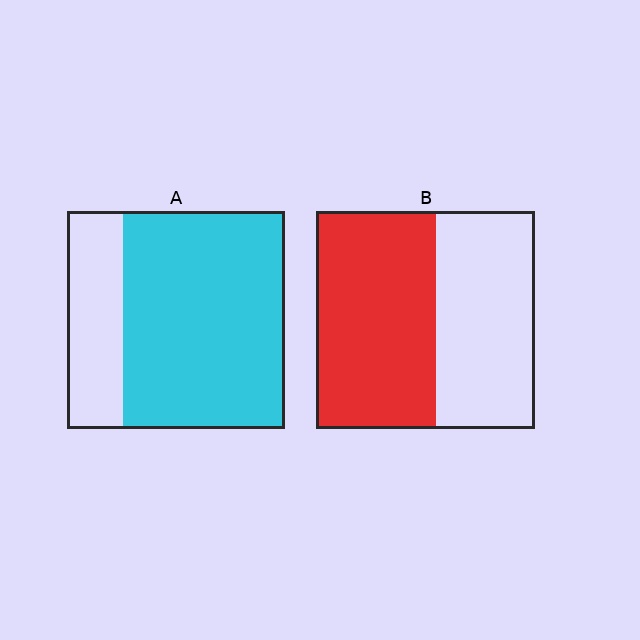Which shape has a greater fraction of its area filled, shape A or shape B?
Shape A.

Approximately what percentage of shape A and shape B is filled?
A is approximately 75% and B is approximately 55%.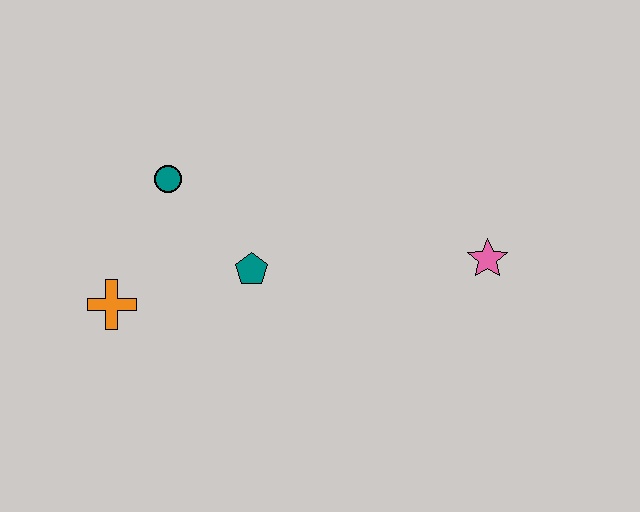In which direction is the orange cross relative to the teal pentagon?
The orange cross is to the left of the teal pentagon.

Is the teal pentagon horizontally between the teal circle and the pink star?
Yes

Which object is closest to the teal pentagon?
The teal circle is closest to the teal pentagon.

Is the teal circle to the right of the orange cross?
Yes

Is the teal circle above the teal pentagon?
Yes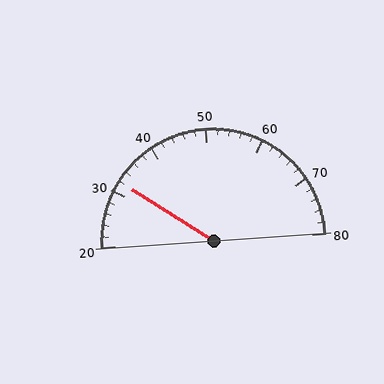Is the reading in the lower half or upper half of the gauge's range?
The reading is in the lower half of the range (20 to 80).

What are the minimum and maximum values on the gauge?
The gauge ranges from 20 to 80.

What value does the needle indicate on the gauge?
The needle indicates approximately 32.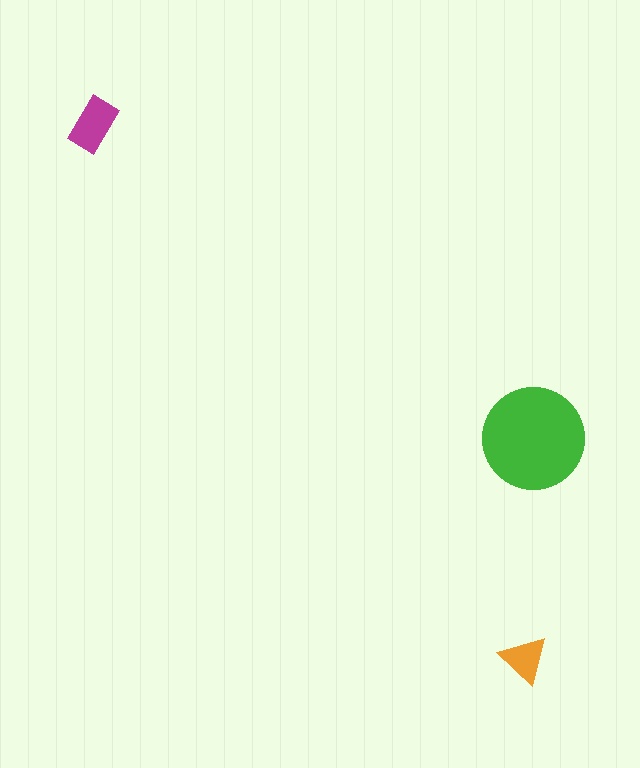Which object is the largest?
The green circle.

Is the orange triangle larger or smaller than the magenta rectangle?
Smaller.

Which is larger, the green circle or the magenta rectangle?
The green circle.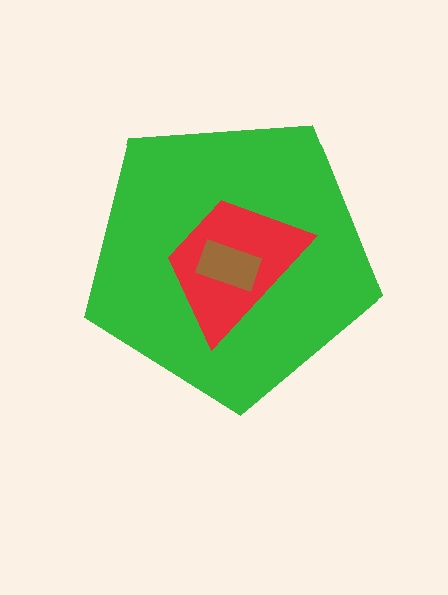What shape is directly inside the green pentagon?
The red trapezoid.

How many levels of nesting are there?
3.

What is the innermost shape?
The brown rectangle.